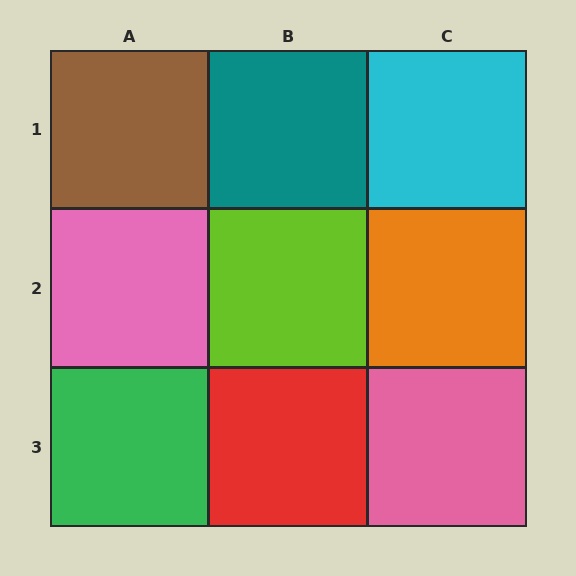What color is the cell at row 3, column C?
Pink.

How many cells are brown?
1 cell is brown.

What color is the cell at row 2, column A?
Pink.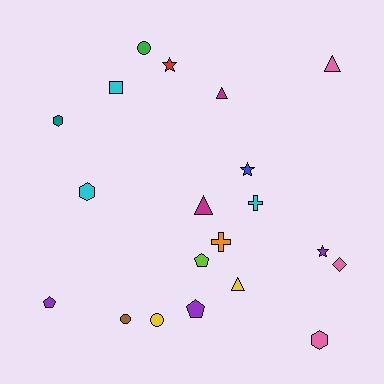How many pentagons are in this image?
There are 3 pentagons.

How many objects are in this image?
There are 20 objects.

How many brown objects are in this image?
There is 1 brown object.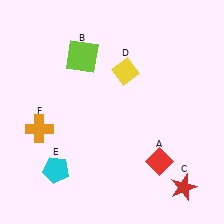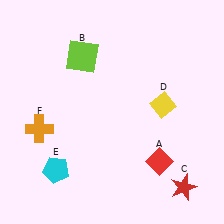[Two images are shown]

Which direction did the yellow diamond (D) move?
The yellow diamond (D) moved right.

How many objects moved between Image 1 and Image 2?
1 object moved between the two images.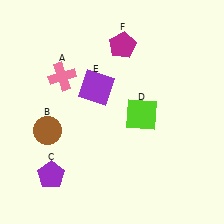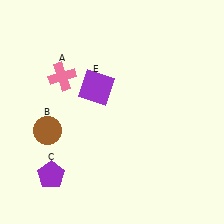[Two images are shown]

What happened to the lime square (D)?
The lime square (D) was removed in Image 2. It was in the bottom-right area of Image 1.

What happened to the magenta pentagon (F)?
The magenta pentagon (F) was removed in Image 2. It was in the top-right area of Image 1.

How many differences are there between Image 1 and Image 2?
There are 2 differences between the two images.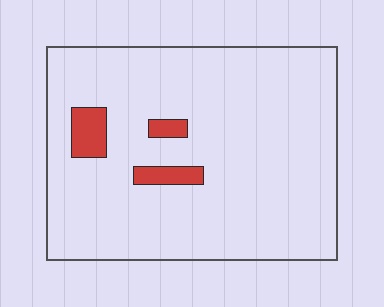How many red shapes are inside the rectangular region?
3.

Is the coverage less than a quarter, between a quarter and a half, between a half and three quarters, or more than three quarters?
Less than a quarter.